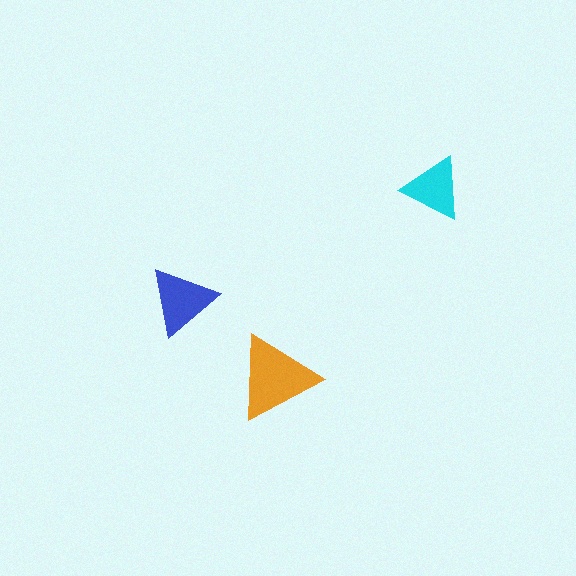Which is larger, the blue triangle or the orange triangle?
The orange one.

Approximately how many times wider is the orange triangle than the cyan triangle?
About 1.5 times wider.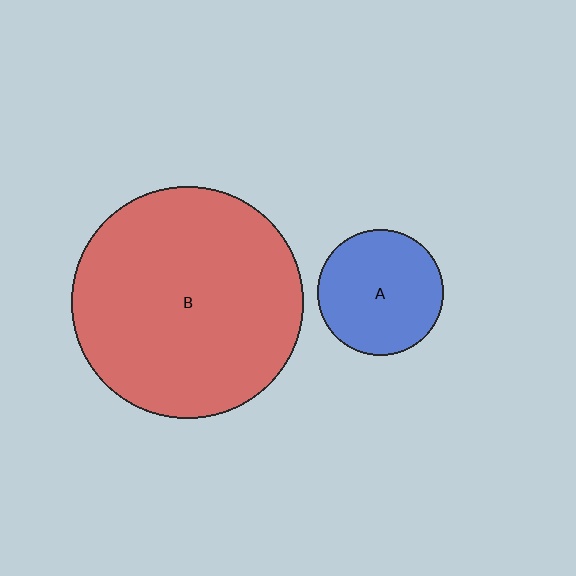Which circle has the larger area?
Circle B (red).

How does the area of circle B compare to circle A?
Approximately 3.4 times.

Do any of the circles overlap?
No, none of the circles overlap.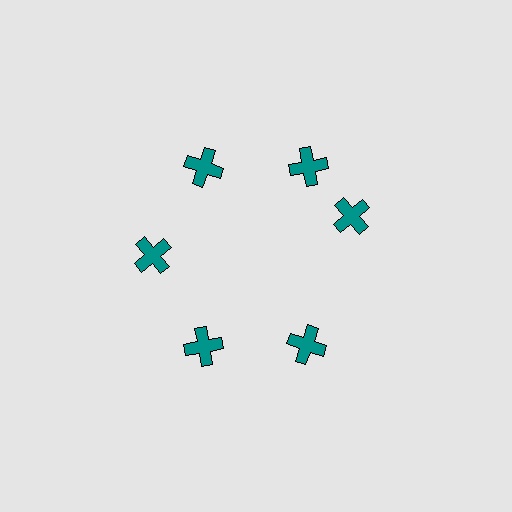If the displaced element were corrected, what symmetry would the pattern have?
It would have 6-fold rotational symmetry — the pattern would map onto itself every 60 degrees.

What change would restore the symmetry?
The symmetry would be restored by rotating it back into even spacing with its neighbors so that all 6 crosses sit at equal angles and equal distance from the center.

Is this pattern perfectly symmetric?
No. The 6 teal crosses are arranged in a ring, but one element near the 3 o'clock position is rotated out of alignment along the ring, breaking the 6-fold rotational symmetry.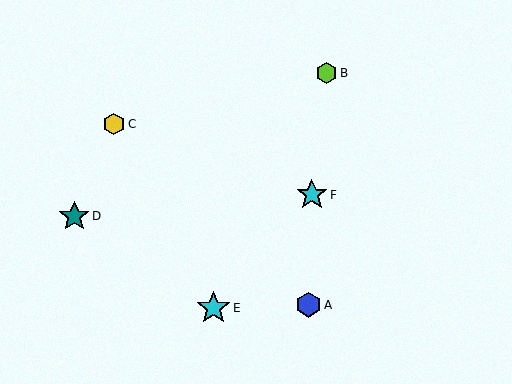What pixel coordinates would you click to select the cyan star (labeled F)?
Click at (312, 195) to select the cyan star F.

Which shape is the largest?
The cyan star (labeled E) is the largest.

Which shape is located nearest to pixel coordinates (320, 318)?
The blue hexagon (labeled A) at (309, 305) is nearest to that location.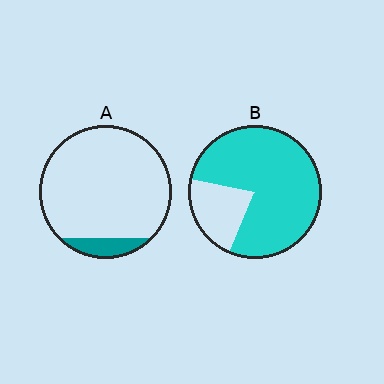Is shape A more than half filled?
No.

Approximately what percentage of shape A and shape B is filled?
A is approximately 10% and B is approximately 80%.